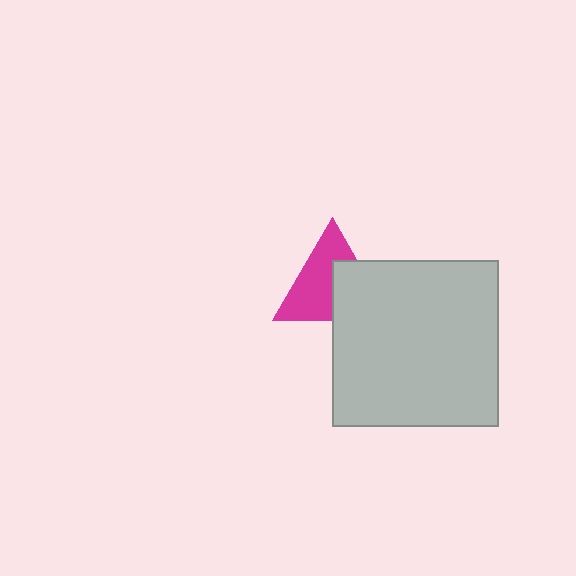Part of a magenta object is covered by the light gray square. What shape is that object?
It is a triangle.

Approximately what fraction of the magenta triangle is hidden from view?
Roughly 42% of the magenta triangle is hidden behind the light gray square.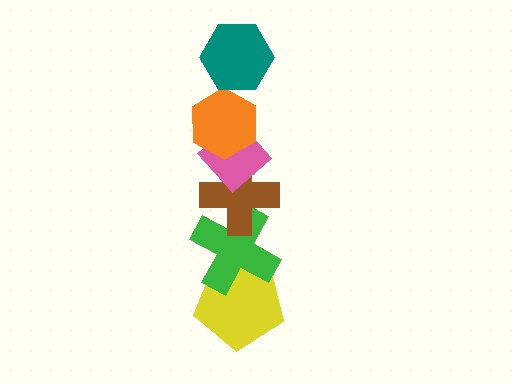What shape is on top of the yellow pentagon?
The green cross is on top of the yellow pentagon.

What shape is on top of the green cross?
The brown cross is on top of the green cross.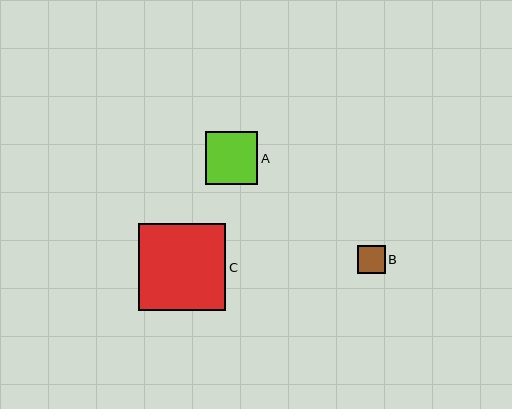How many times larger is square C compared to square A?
Square C is approximately 1.7 times the size of square A.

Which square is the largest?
Square C is the largest with a size of approximately 87 pixels.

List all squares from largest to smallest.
From largest to smallest: C, A, B.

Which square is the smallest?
Square B is the smallest with a size of approximately 27 pixels.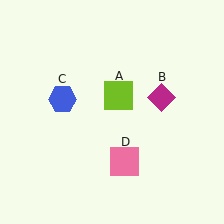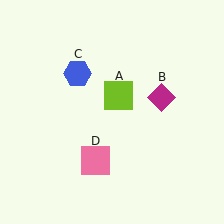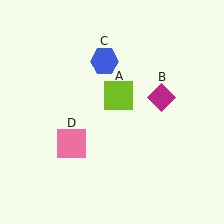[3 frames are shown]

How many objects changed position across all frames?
2 objects changed position: blue hexagon (object C), pink square (object D).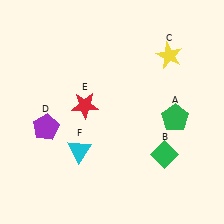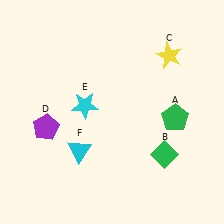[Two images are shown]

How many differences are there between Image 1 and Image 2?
There is 1 difference between the two images.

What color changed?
The star (E) changed from red in Image 1 to cyan in Image 2.